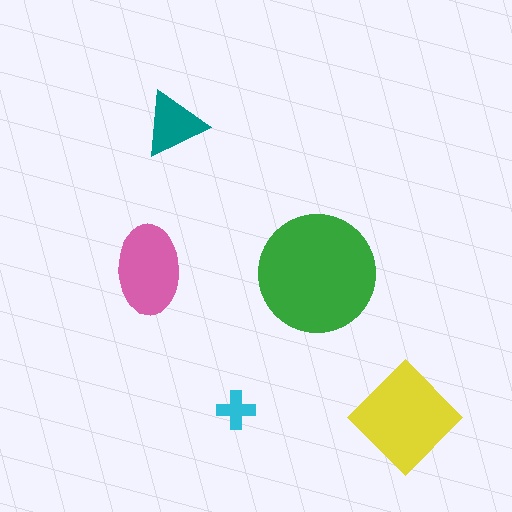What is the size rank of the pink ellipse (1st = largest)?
3rd.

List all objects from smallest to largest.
The cyan cross, the teal triangle, the pink ellipse, the yellow diamond, the green circle.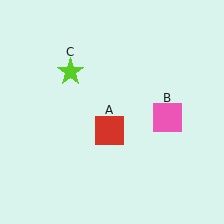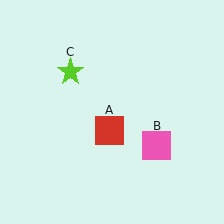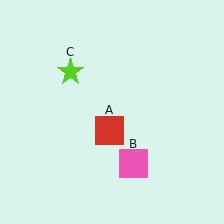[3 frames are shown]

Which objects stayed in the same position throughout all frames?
Red square (object A) and lime star (object C) remained stationary.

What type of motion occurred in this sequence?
The pink square (object B) rotated clockwise around the center of the scene.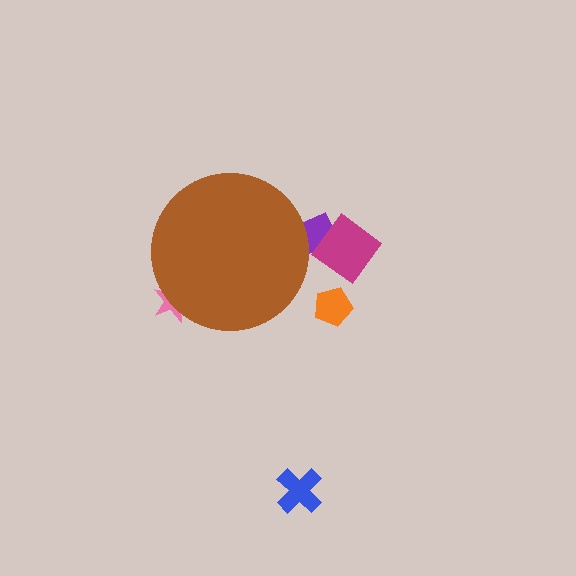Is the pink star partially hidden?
Yes, the pink star is partially hidden behind the brown circle.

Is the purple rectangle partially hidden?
Yes, the purple rectangle is partially hidden behind the brown circle.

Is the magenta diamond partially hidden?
No, the magenta diamond is fully visible.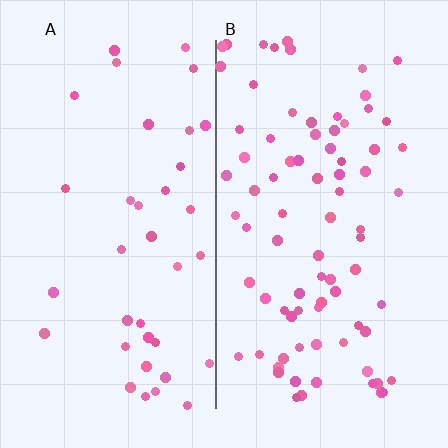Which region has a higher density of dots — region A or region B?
B (the right).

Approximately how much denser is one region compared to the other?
Approximately 2.2× — region B over region A.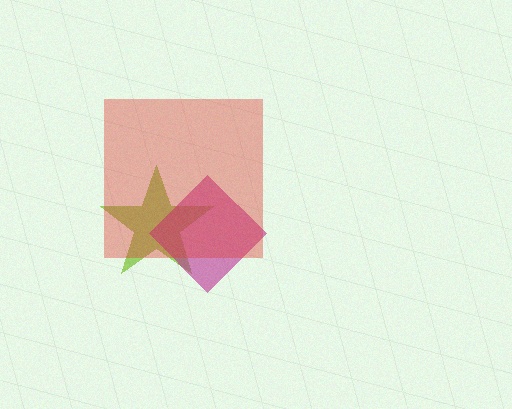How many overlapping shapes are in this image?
There are 3 overlapping shapes in the image.